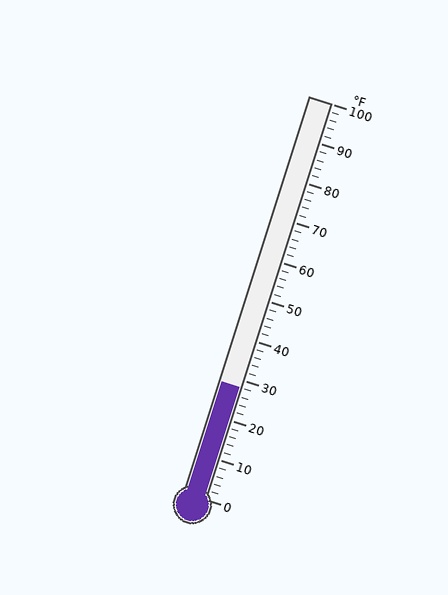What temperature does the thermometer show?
The thermometer shows approximately 28°F.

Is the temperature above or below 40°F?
The temperature is below 40°F.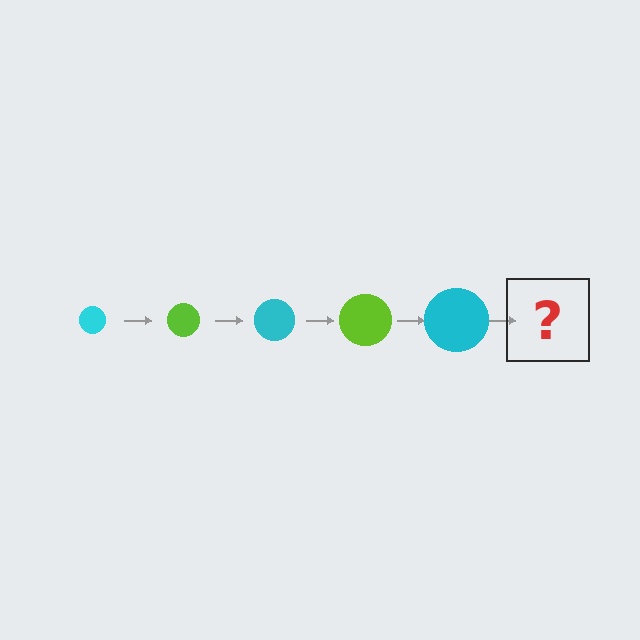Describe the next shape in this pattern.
It should be a lime circle, larger than the previous one.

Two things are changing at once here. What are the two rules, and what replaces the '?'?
The two rules are that the circle grows larger each step and the color cycles through cyan and lime. The '?' should be a lime circle, larger than the previous one.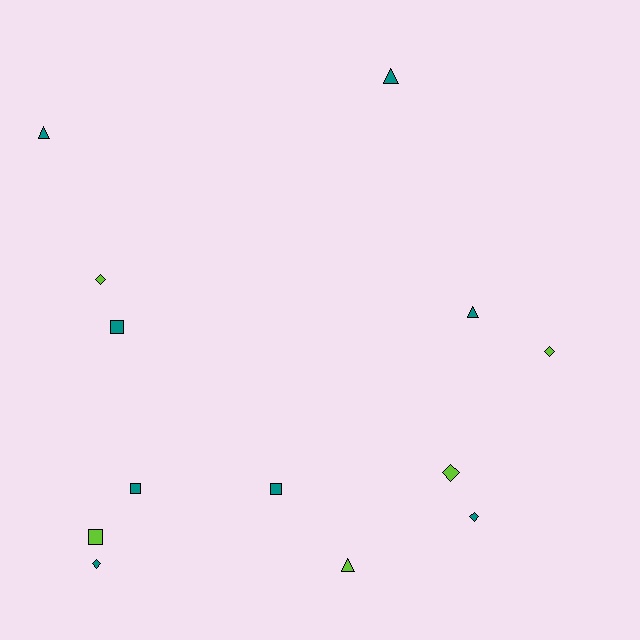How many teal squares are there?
There are 3 teal squares.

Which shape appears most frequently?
Diamond, with 5 objects.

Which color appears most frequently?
Teal, with 8 objects.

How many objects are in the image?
There are 13 objects.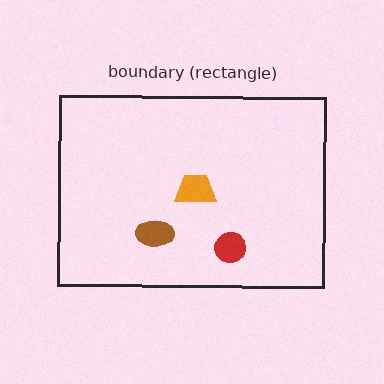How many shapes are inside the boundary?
3 inside, 0 outside.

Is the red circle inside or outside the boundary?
Inside.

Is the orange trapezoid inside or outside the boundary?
Inside.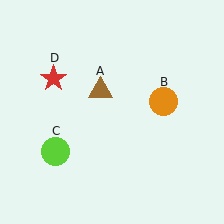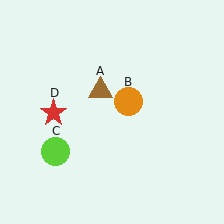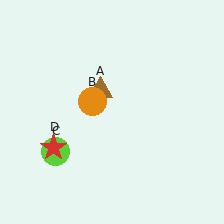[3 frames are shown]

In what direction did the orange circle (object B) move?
The orange circle (object B) moved left.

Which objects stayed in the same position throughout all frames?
Brown triangle (object A) and lime circle (object C) remained stationary.